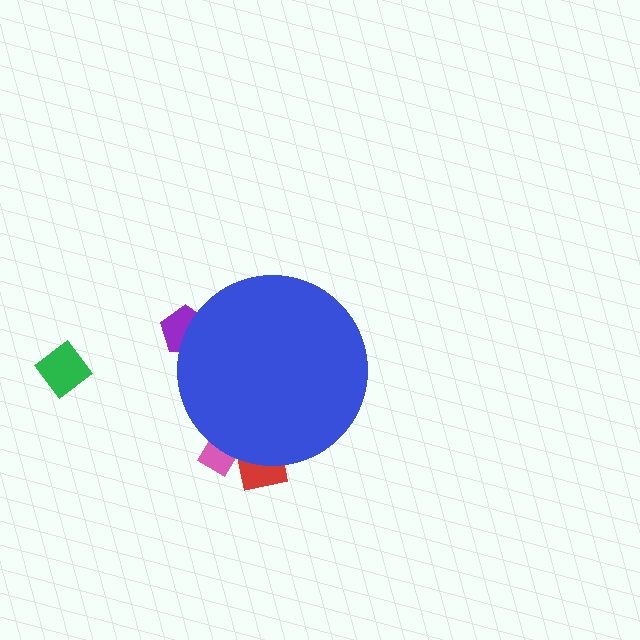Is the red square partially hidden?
Yes, the red square is partially hidden behind the blue circle.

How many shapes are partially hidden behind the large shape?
3 shapes are partially hidden.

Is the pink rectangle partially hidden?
Yes, the pink rectangle is partially hidden behind the blue circle.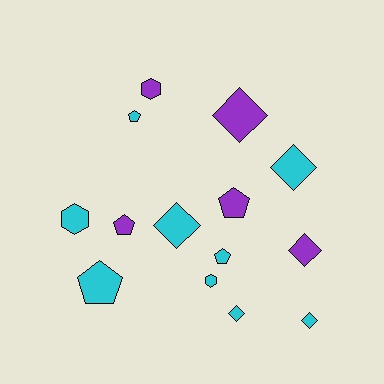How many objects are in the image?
There are 14 objects.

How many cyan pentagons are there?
There are 3 cyan pentagons.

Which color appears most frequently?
Cyan, with 9 objects.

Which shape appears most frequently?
Diamond, with 6 objects.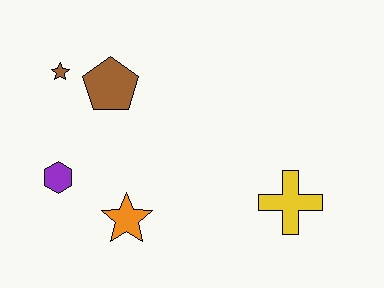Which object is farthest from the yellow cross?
The brown star is farthest from the yellow cross.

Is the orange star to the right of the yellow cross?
No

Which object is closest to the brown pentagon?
The brown star is closest to the brown pentagon.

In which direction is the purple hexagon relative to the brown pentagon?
The purple hexagon is below the brown pentagon.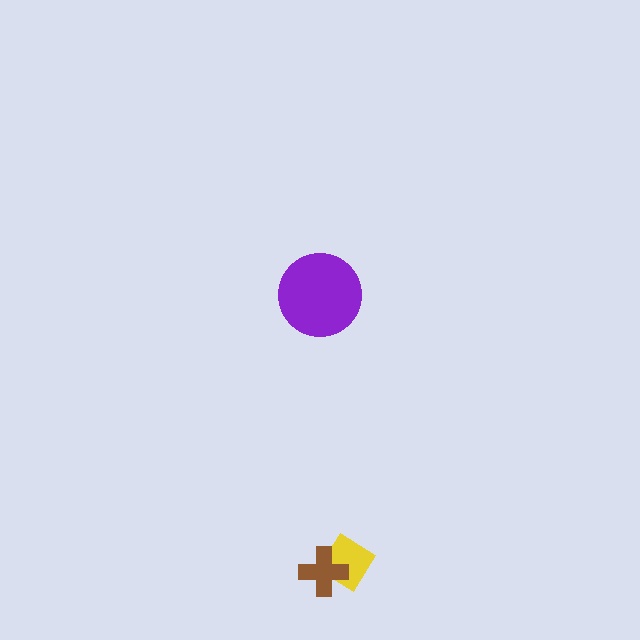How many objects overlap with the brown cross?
1 object overlaps with the brown cross.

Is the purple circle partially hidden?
No, no other shape covers it.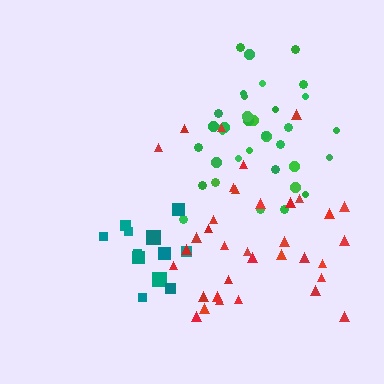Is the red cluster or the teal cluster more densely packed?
Teal.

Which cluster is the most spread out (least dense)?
Red.